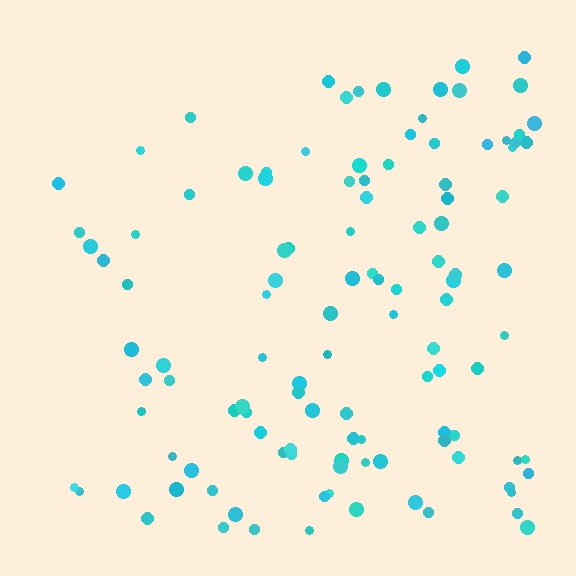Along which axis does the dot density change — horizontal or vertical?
Horizontal.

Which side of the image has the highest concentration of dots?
The right.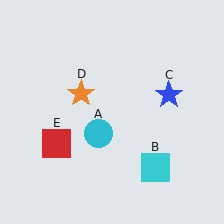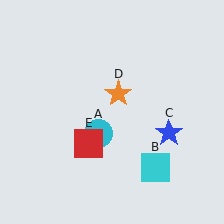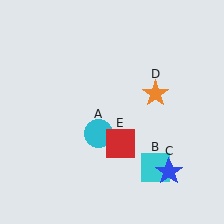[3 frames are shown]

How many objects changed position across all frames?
3 objects changed position: blue star (object C), orange star (object D), red square (object E).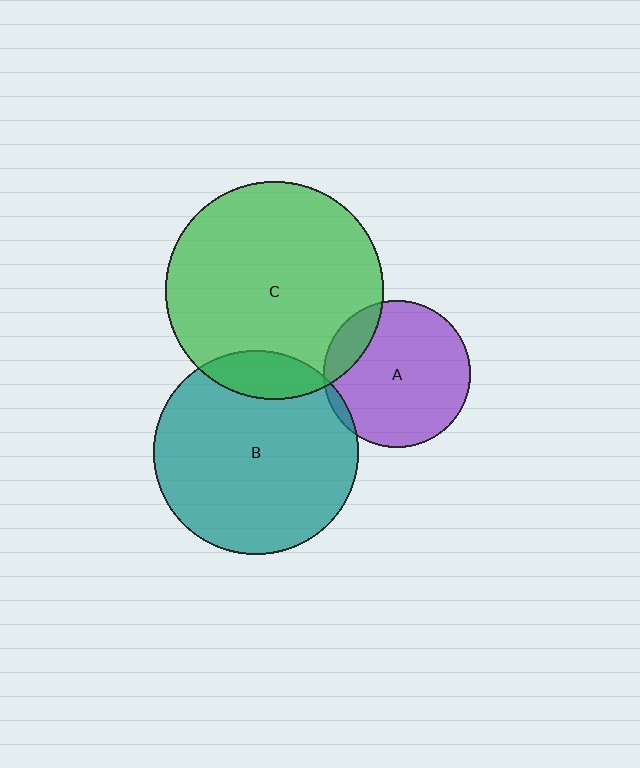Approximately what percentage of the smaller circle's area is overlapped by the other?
Approximately 15%.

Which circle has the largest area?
Circle C (green).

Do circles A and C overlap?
Yes.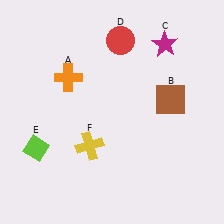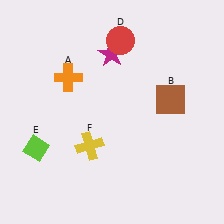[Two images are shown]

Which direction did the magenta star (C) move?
The magenta star (C) moved left.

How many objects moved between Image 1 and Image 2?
1 object moved between the two images.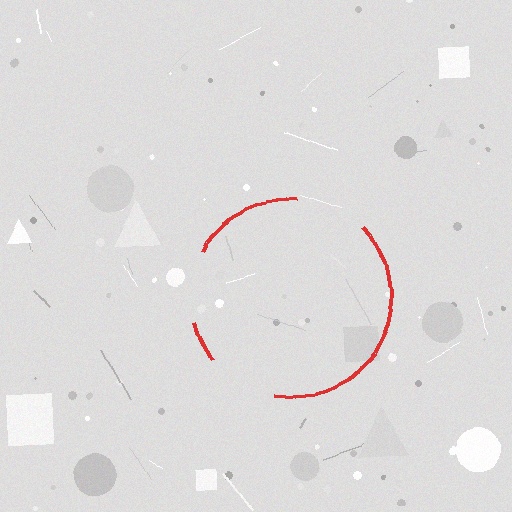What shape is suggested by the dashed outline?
The dashed outline suggests a circle.